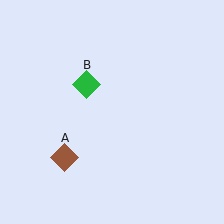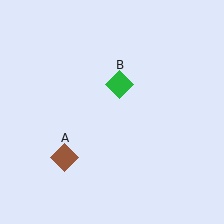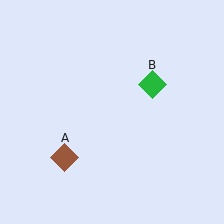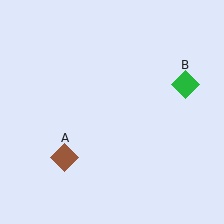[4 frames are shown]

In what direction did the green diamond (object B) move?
The green diamond (object B) moved right.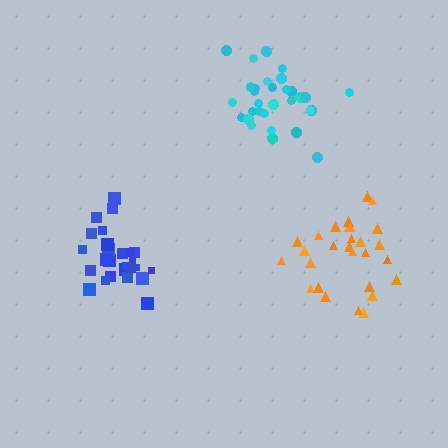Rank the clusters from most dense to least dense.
blue, cyan, orange.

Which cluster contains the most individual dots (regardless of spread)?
Cyan (32).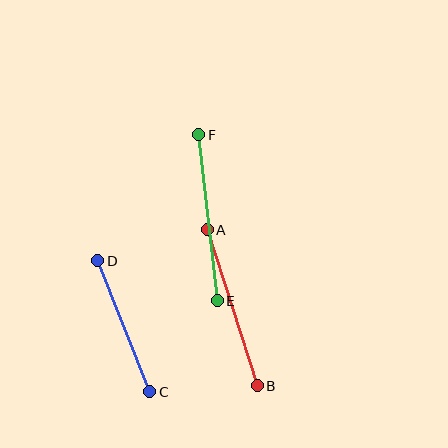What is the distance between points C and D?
The distance is approximately 141 pixels.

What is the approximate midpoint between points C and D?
The midpoint is at approximately (124, 326) pixels.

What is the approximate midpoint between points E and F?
The midpoint is at approximately (208, 218) pixels.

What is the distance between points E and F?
The distance is approximately 167 pixels.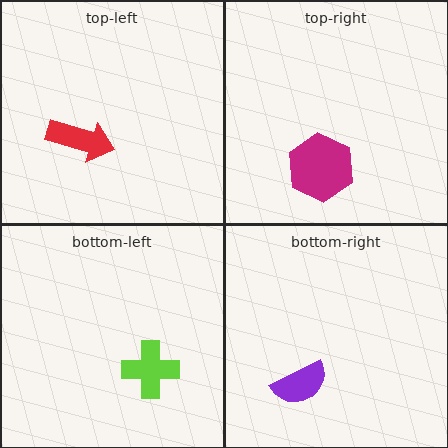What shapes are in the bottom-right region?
The purple semicircle.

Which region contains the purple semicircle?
The bottom-right region.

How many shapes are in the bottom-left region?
1.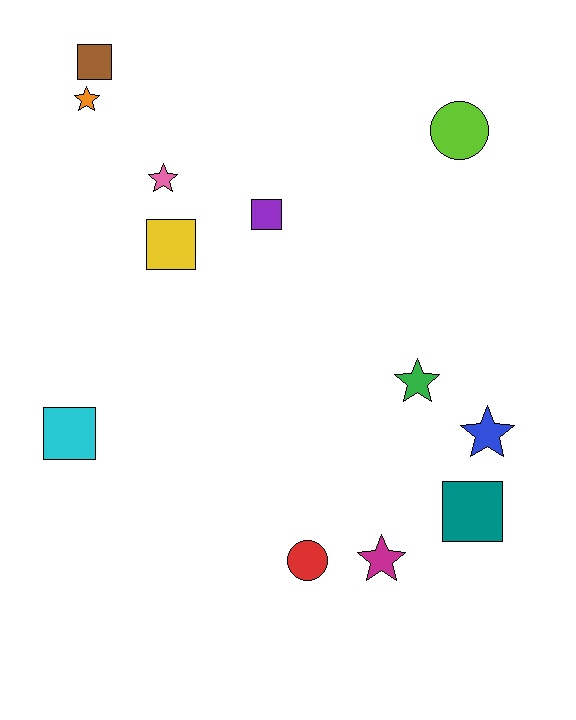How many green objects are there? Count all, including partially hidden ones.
There is 1 green object.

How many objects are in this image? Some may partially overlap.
There are 12 objects.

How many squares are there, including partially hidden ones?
There are 5 squares.